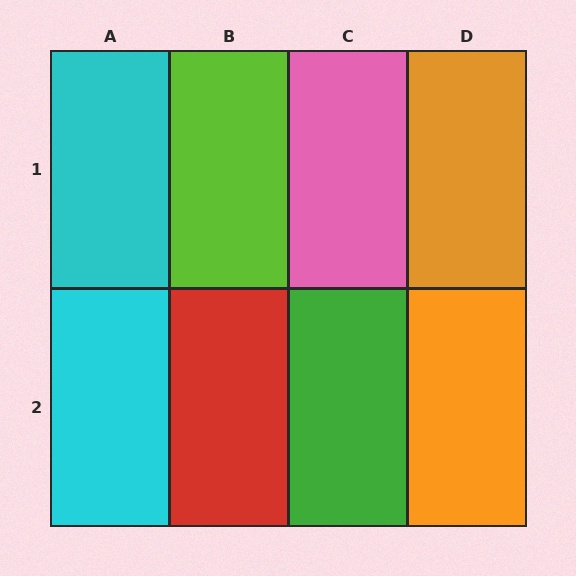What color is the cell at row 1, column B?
Lime.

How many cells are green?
1 cell is green.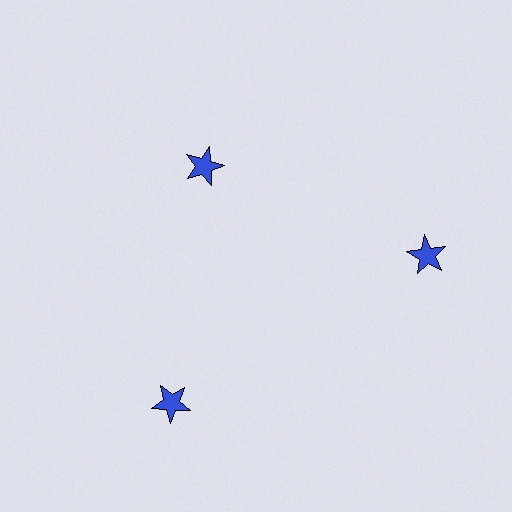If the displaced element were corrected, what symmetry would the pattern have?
It would have 3-fold rotational symmetry — the pattern would map onto itself every 120 degrees.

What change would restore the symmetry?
The symmetry would be restored by moving it outward, back onto the ring so that all 3 stars sit at equal angles and equal distance from the center.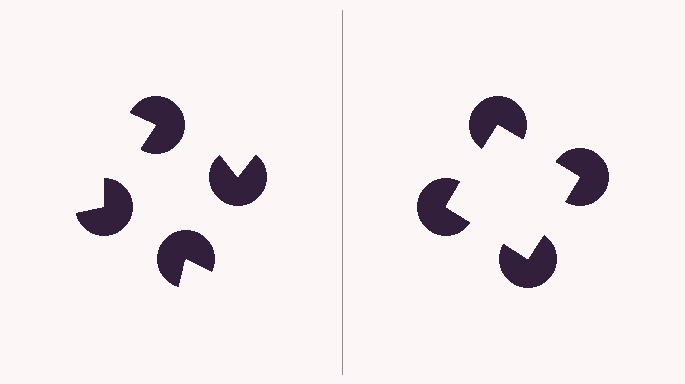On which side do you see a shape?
An illusory square appears on the right side. On the left side the wedge cuts are rotated, so no coherent shape forms.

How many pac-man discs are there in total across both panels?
8 — 4 on each side.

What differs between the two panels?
The pac-man discs are positioned identically on both sides; only the wedge orientations differ. On the right they align to a square; on the left they are misaligned.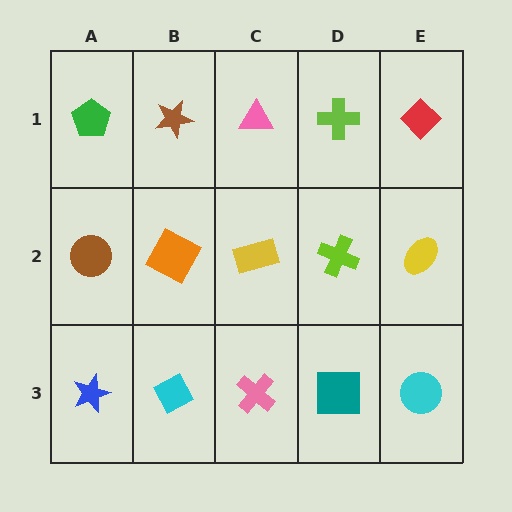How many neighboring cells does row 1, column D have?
3.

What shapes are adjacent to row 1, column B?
An orange square (row 2, column B), a green pentagon (row 1, column A), a pink triangle (row 1, column C).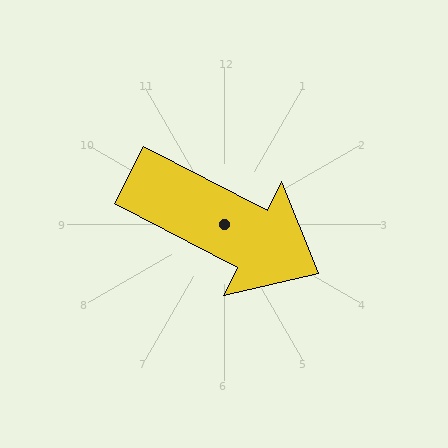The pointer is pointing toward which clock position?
Roughly 4 o'clock.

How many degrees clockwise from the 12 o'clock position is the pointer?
Approximately 117 degrees.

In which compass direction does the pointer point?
Southeast.